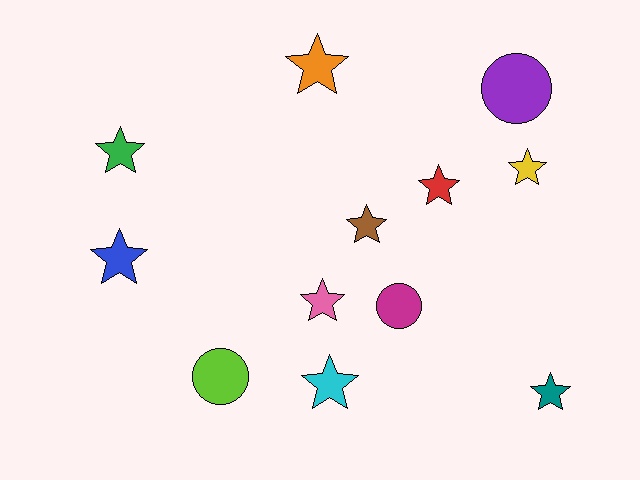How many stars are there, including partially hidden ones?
There are 9 stars.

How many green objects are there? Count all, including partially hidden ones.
There is 1 green object.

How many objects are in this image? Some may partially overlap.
There are 12 objects.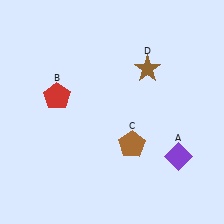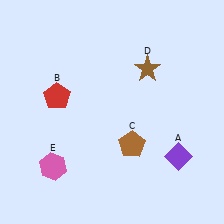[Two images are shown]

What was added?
A pink hexagon (E) was added in Image 2.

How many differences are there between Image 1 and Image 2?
There is 1 difference between the two images.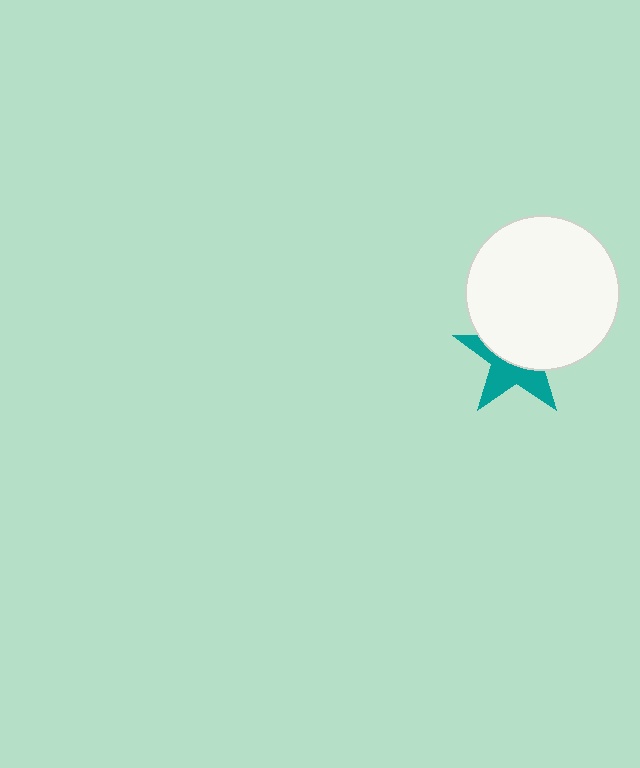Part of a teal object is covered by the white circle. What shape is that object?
It is a star.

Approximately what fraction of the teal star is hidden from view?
Roughly 56% of the teal star is hidden behind the white circle.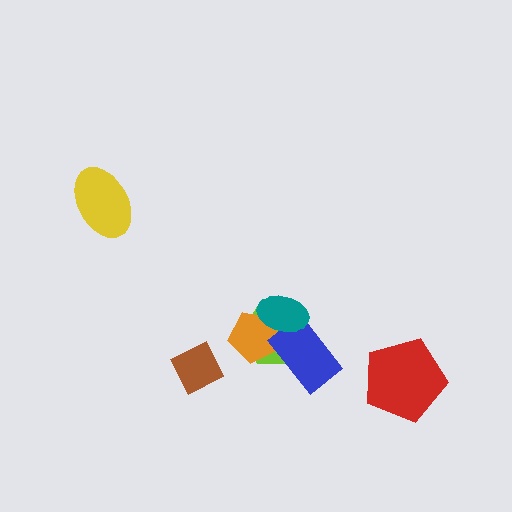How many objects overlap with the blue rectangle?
3 objects overlap with the blue rectangle.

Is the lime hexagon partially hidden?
Yes, it is partially covered by another shape.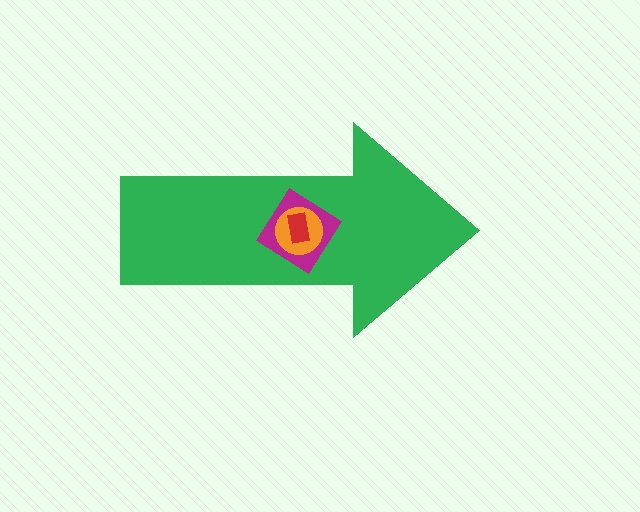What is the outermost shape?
The green arrow.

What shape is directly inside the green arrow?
The magenta diamond.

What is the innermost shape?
The red rectangle.